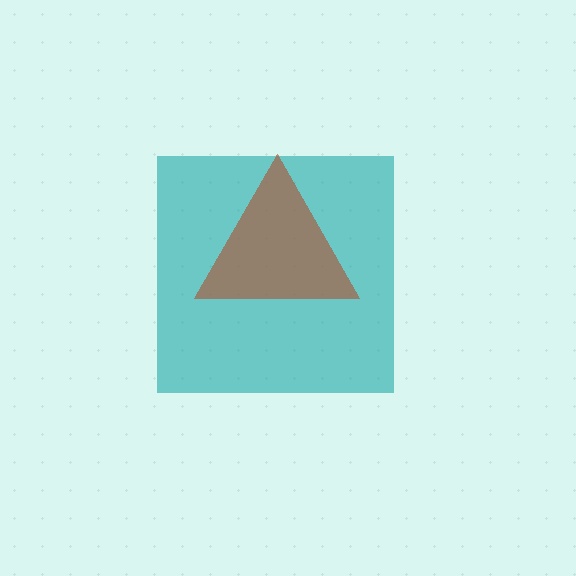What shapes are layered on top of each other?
The layered shapes are: a teal square, a brown triangle.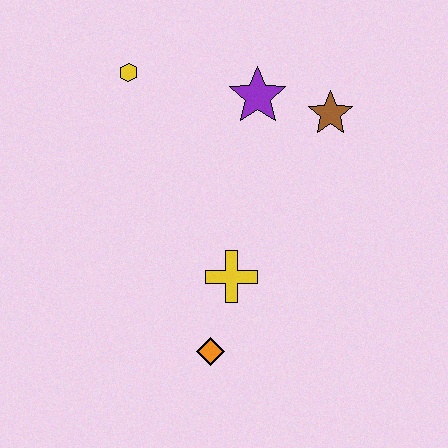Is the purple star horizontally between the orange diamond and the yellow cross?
No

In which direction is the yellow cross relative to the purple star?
The yellow cross is below the purple star.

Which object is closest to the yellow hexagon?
The purple star is closest to the yellow hexagon.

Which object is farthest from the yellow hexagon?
The orange diamond is farthest from the yellow hexagon.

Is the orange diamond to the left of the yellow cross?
Yes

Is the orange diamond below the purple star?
Yes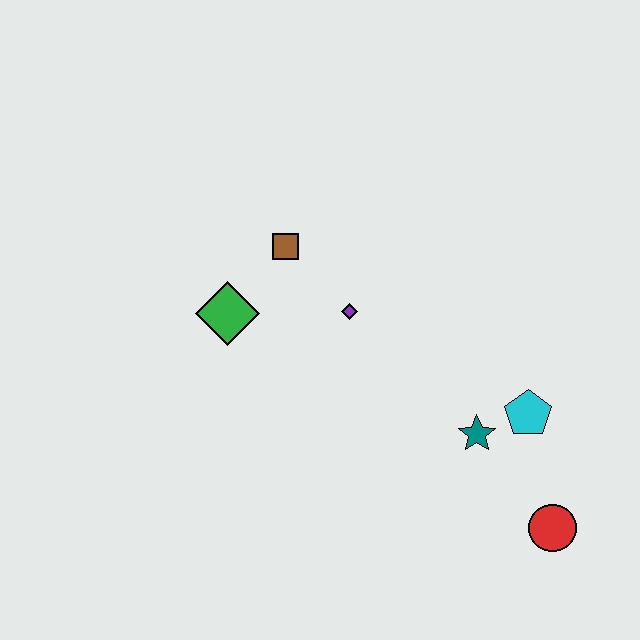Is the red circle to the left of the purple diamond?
No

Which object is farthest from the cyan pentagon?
The green diamond is farthest from the cyan pentagon.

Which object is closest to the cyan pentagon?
The teal star is closest to the cyan pentagon.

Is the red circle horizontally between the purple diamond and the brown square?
No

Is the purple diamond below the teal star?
No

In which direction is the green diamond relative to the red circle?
The green diamond is to the left of the red circle.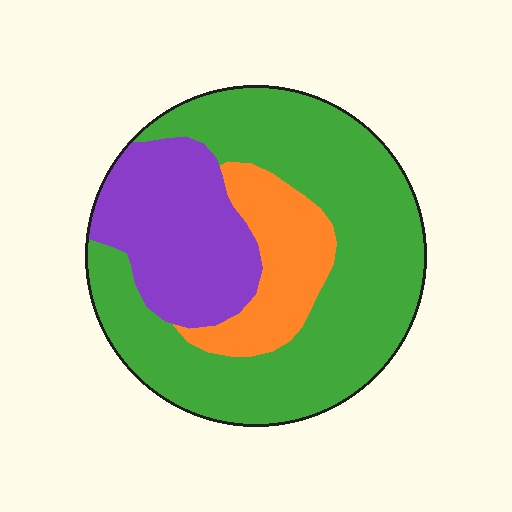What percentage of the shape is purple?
Purple covers 25% of the shape.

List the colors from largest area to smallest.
From largest to smallest: green, purple, orange.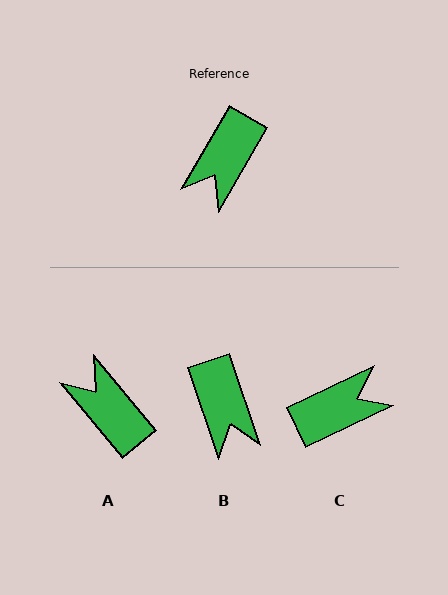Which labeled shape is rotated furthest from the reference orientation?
C, about 146 degrees away.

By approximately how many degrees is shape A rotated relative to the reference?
Approximately 110 degrees clockwise.